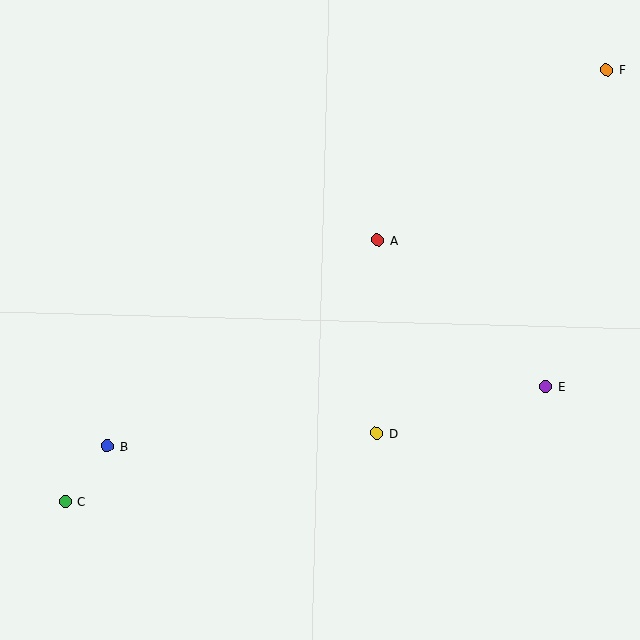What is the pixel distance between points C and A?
The distance between C and A is 407 pixels.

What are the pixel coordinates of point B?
Point B is at (107, 446).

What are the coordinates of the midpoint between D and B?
The midpoint between D and B is at (242, 440).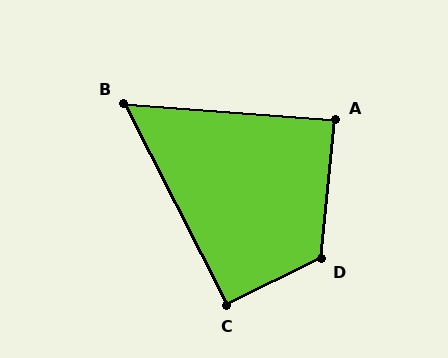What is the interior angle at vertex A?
Approximately 89 degrees (approximately right).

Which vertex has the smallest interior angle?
B, at approximately 58 degrees.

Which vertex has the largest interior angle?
D, at approximately 122 degrees.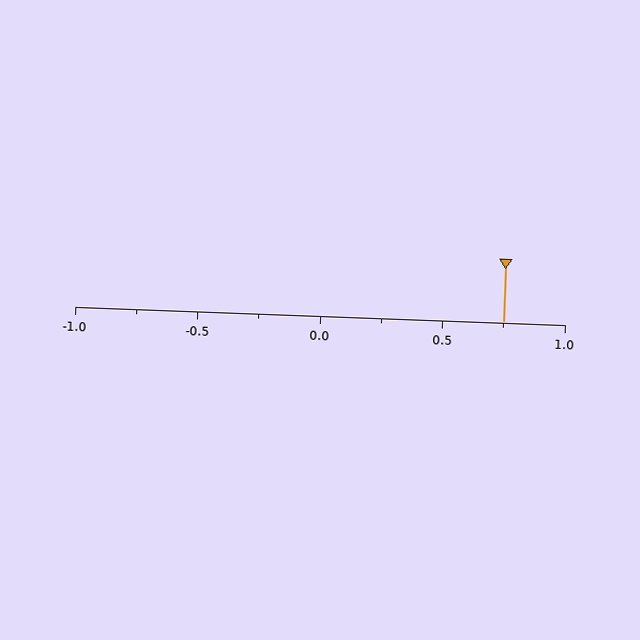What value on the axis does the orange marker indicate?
The marker indicates approximately 0.75.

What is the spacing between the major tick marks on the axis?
The major ticks are spaced 0.5 apart.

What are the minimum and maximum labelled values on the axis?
The axis runs from -1.0 to 1.0.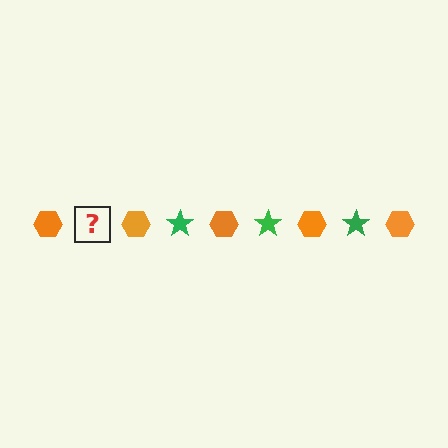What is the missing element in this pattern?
The missing element is a green star.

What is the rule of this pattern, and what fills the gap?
The rule is that the pattern alternates between orange hexagon and green star. The gap should be filled with a green star.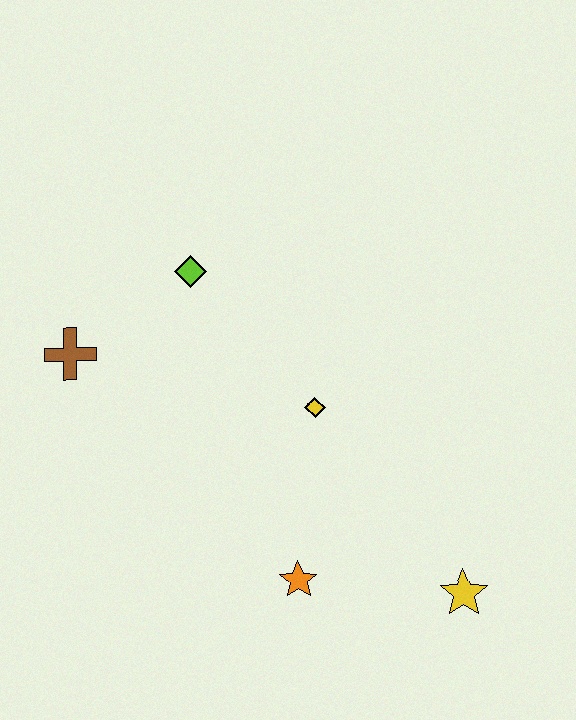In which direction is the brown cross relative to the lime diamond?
The brown cross is to the left of the lime diamond.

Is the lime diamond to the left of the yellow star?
Yes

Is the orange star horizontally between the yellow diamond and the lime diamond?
Yes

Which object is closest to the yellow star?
The orange star is closest to the yellow star.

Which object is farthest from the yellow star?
The brown cross is farthest from the yellow star.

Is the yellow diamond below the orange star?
No